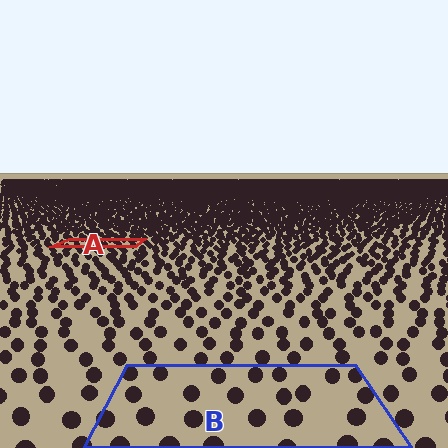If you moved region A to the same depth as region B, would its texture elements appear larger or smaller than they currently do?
They would appear larger. At a closer depth, the same texture elements are projected at a bigger on-screen size.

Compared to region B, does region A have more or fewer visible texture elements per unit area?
Region A has more texture elements per unit area — they are packed more densely because it is farther away.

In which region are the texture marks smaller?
The texture marks are smaller in region A, because it is farther away.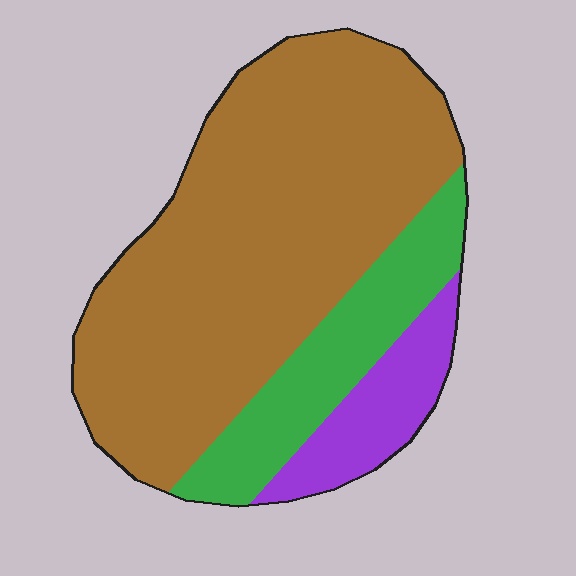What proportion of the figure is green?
Green takes up about one fifth (1/5) of the figure.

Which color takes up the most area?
Brown, at roughly 70%.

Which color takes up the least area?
Purple, at roughly 10%.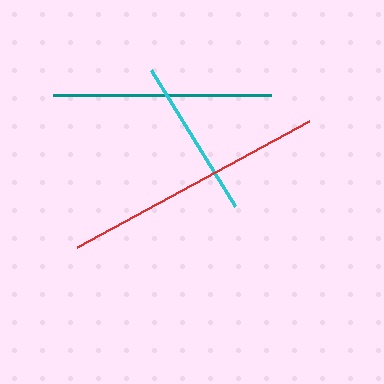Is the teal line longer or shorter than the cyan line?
The teal line is longer than the cyan line.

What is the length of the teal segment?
The teal segment is approximately 218 pixels long.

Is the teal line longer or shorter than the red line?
The red line is longer than the teal line.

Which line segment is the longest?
The red line is the longest at approximately 264 pixels.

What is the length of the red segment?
The red segment is approximately 264 pixels long.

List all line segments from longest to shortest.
From longest to shortest: red, teal, cyan.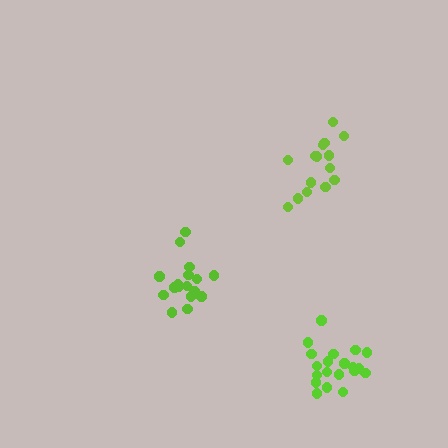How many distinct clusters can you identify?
There are 3 distinct clusters.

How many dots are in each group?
Group 1: 17 dots, Group 2: 20 dots, Group 3: 15 dots (52 total).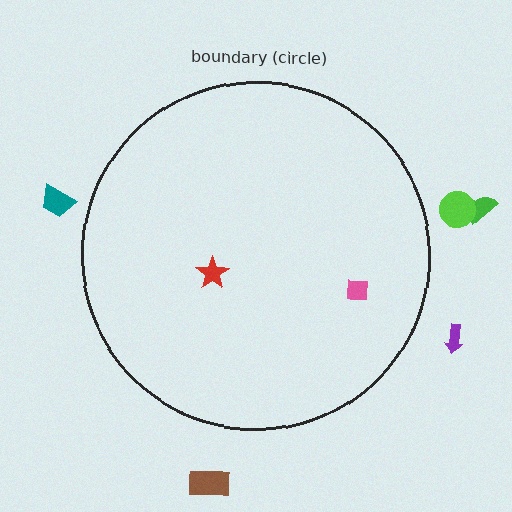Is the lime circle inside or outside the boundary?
Outside.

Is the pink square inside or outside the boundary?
Inside.